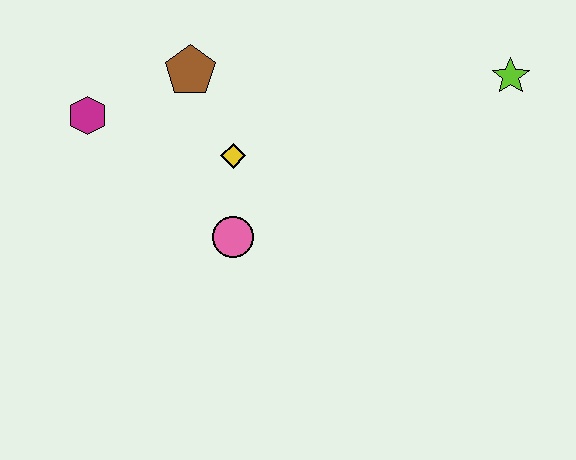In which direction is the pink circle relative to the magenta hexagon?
The pink circle is to the right of the magenta hexagon.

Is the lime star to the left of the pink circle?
No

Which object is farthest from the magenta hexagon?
The lime star is farthest from the magenta hexagon.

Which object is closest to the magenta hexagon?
The brown pentagon is closest to the magenta hexagon.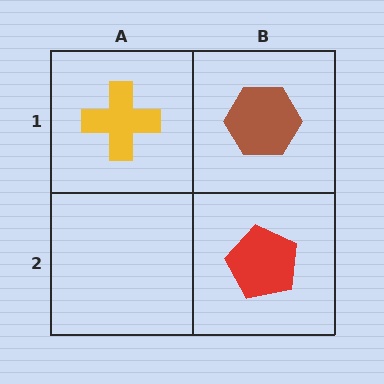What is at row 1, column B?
A brown hexagon.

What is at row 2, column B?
A red pentagon.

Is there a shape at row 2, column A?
No, that cell is empty.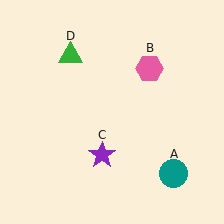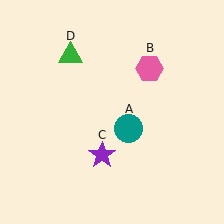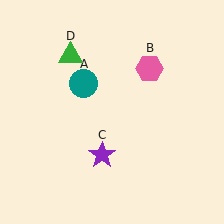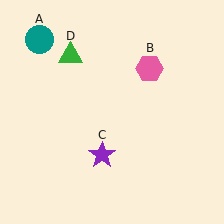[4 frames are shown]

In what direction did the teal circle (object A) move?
The teal circle (object A) moved up and to the left.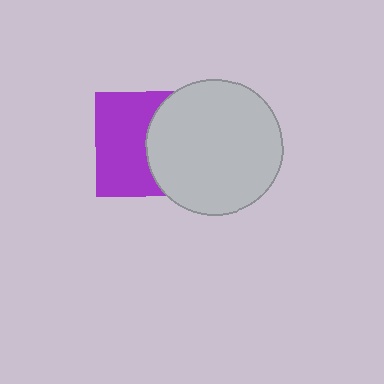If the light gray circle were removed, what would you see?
You would see the complete purple square.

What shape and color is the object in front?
The object in front is a light gray circle.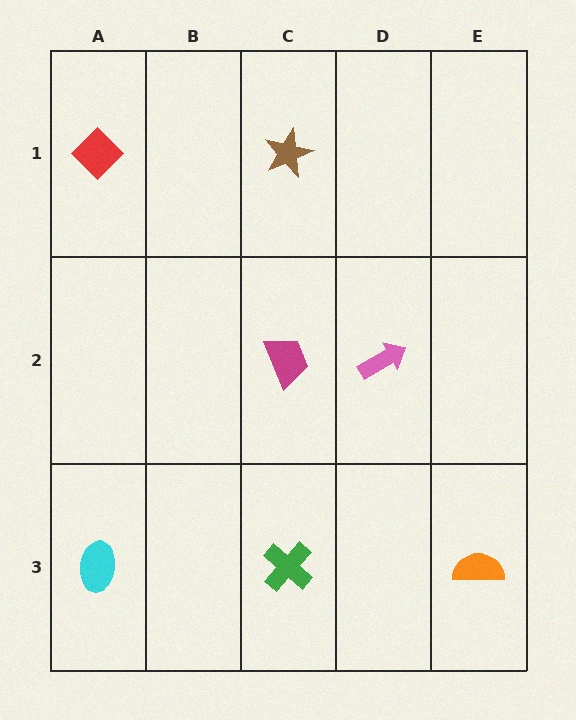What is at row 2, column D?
A pink arrow.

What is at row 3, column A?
A cyan ellipse.